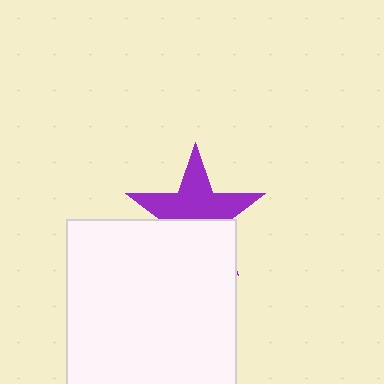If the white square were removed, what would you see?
You would see the complete purple star.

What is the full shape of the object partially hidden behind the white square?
The partially hidden object is a purple star.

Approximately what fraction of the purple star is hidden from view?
Roughly 42% of the purple star is hidden behind the white square.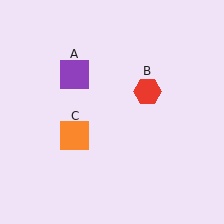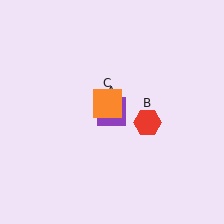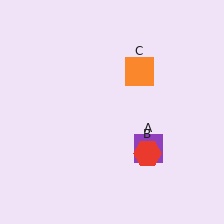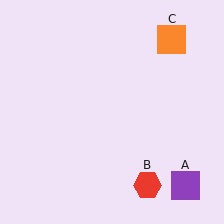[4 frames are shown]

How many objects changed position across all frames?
3 objects changed position: purple square (object A), red hexagon (object B), orange square (object C).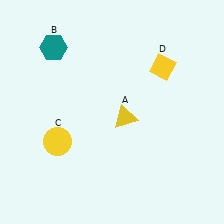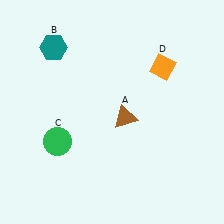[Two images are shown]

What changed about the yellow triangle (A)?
In Image 1, A is yellow. In Image 2, it changed to brown.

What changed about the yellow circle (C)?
In Image 1, C is yellow. In Image 2, it changed to green.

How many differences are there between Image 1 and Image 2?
There are 3 differences between the two images.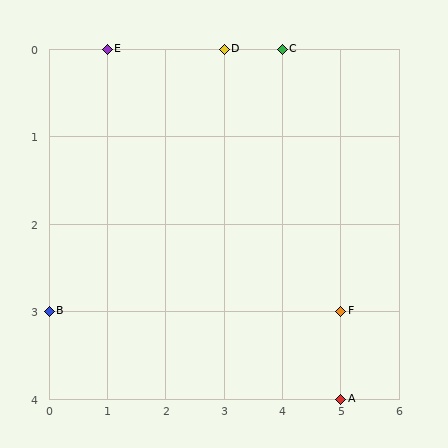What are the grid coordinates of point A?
Point A is at grid coordinates (5, 4).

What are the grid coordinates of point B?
Point B is at grid coordinates (0, 3).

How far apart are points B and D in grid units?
Points B and D are 3 columns and 3 rows apart (about 4.2 grid units diagonally).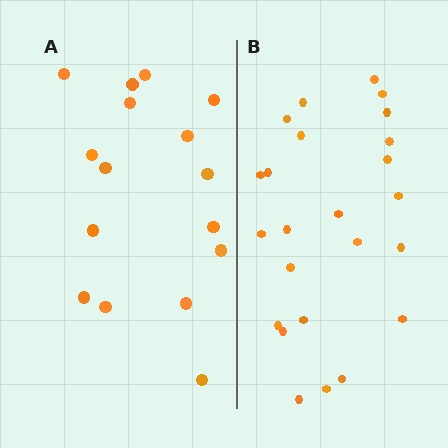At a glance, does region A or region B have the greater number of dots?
Region B (the right region) has more dots.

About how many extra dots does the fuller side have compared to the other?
Region B has roughly 8 or so more dots than region A.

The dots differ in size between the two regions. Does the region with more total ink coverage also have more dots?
No. Region A has more total ink coverage because its dots are larger, but region B actually contains more individual dots. Total area can be misleading — the number of items is what matters here.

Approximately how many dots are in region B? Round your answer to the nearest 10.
About 20 dots. (The exact count is 24, which rounds to 20.)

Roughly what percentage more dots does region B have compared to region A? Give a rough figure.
About 50% more.